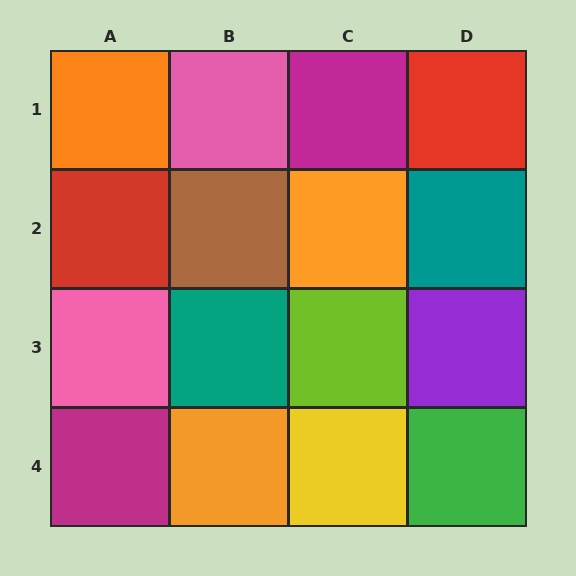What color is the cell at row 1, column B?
Pink.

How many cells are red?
2 cells are red.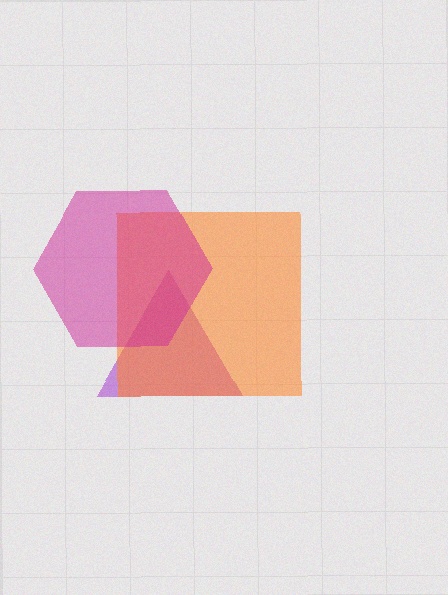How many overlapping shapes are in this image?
There are 3 overlapping shapes in the image.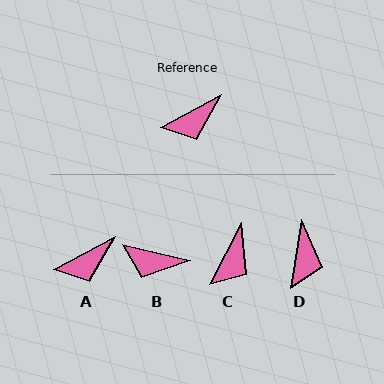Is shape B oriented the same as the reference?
No, it is off by about 41 degrees.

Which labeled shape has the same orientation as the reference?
A.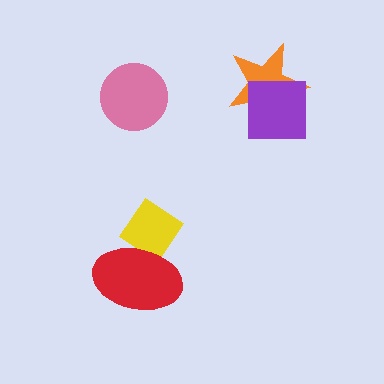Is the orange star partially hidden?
Yes, it is partially covered by another shape.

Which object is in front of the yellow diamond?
The red ellipse is in front of the yellow diamond.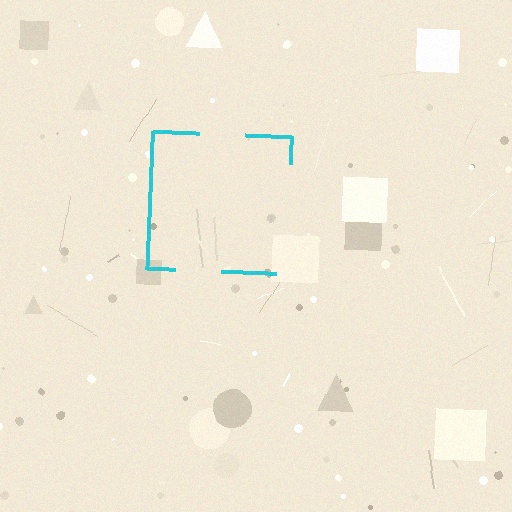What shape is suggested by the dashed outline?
The dashed outline suggests a square.